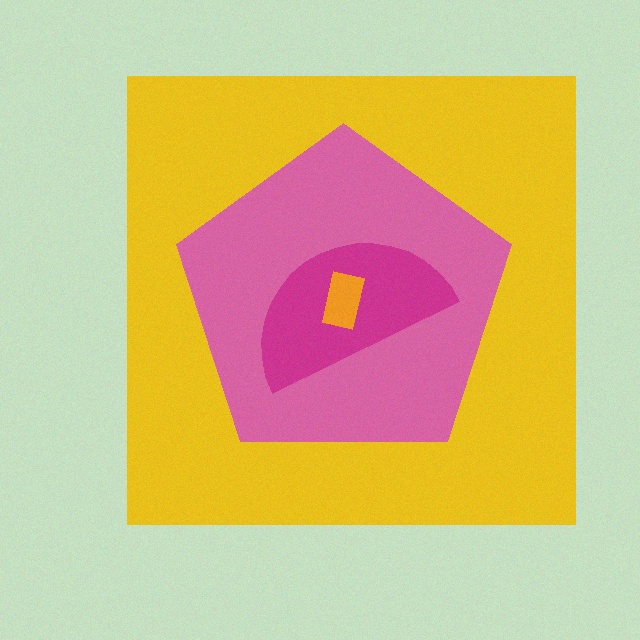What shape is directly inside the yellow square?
The pink pentagon.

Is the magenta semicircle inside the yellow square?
Yes.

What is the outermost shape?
The yellow square.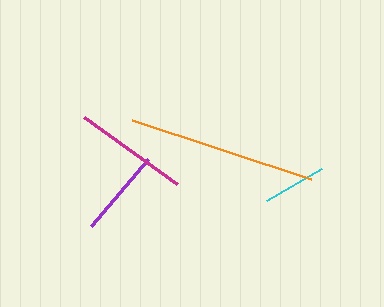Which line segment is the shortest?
The cyan line is the shortest at approximately 63 pixels.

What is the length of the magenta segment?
The magenta segment is approximately 115 pixels long.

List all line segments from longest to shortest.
From longest to shortest: orange, magenta, purple, cyan.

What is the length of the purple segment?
The purple segment is approximately 88 pixels long.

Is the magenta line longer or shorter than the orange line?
The orange line is longer than the magenta line.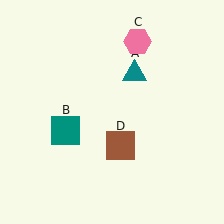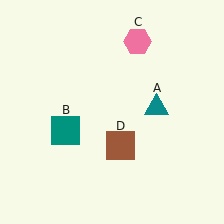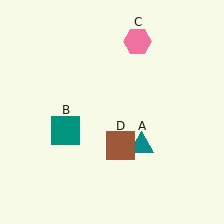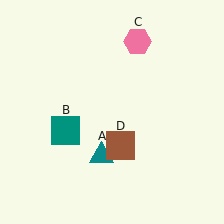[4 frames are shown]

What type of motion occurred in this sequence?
The teal triangle (object A) rotated clockwise around the center of the scene.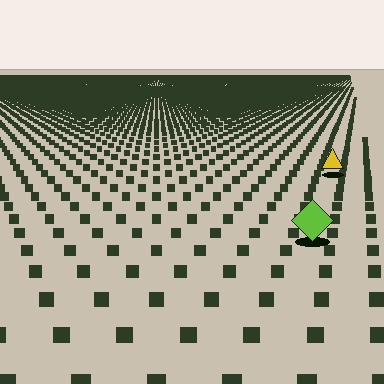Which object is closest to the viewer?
The lime diamond is closest. The texture marks near it are larger and more spread out.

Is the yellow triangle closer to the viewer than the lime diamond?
No. The lime diamond is closer — you can tell from the texture gradient: the ground texture is coarser near it.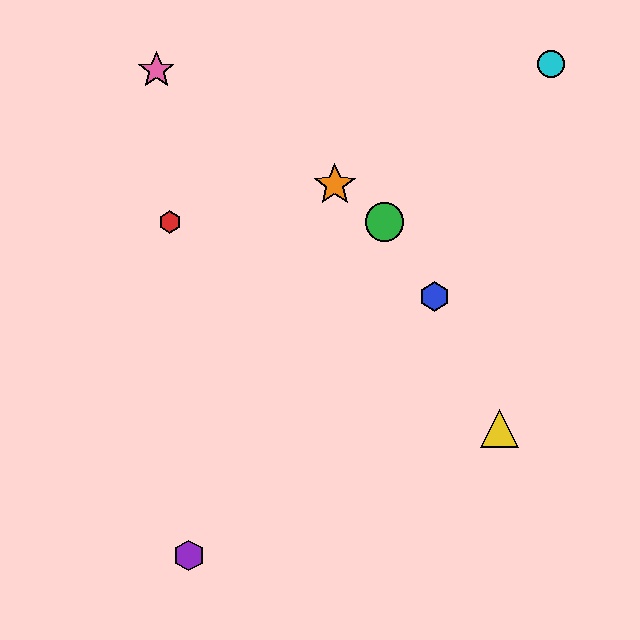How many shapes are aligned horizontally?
2 shapes (the red hexagon, the green circle) are aligned horizontally.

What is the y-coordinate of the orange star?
The orange star is at y≈185.